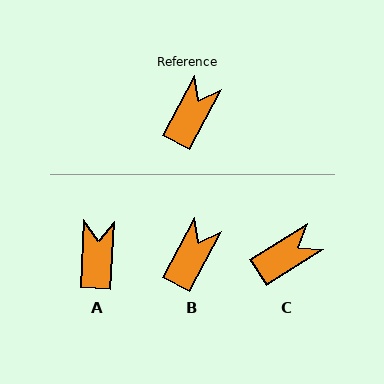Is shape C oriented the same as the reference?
No, it is off by about 30 degrees.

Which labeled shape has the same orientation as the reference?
B.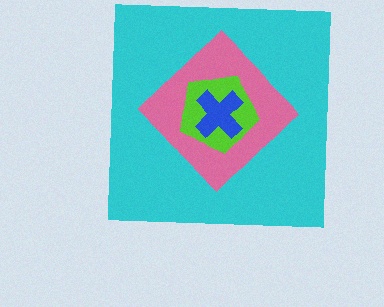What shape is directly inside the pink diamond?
The lime pentagon.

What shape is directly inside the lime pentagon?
The blue cross.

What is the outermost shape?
The cyan square.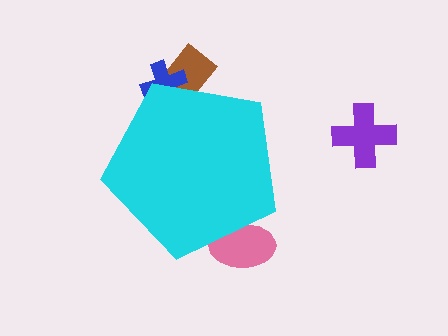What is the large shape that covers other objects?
A cyan pentagon.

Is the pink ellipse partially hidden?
Yes, the pink ellipse is partially hidden behind the cyan pentagon.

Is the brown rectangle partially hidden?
Yes, the brown rectangle is partially hidden behind the cyan pentagon.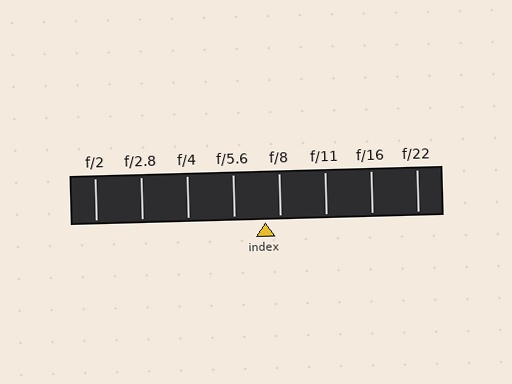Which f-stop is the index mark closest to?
The index mark is closest to f/8.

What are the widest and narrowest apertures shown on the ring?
The widest aperture shown is f/2 and the narrowest is f/22.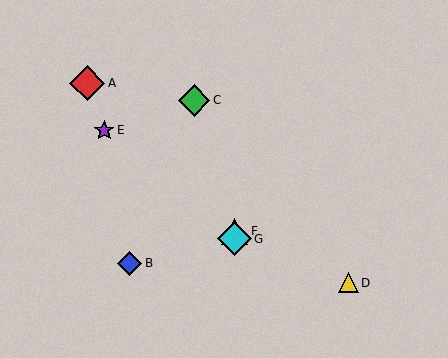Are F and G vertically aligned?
Yes, both are at x≈235.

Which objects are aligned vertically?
Objects F, G are aligned vertically.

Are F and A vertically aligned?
No, F is at x≈235 and A is at x≈87.